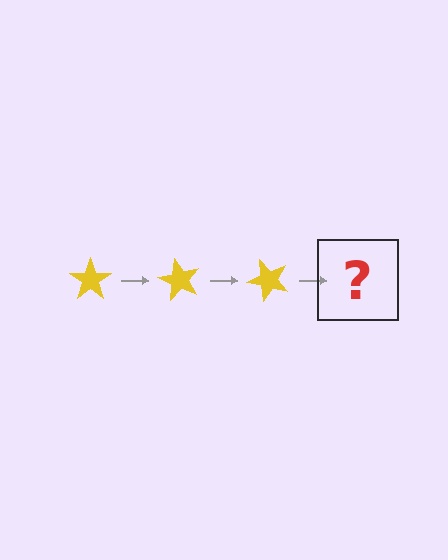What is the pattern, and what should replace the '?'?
The pattern is that the star rotates 60 degrees each step. The '?' should be a yellow star rotated 180 degrees.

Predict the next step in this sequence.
The next step is a yellow star rotated 180 degrees.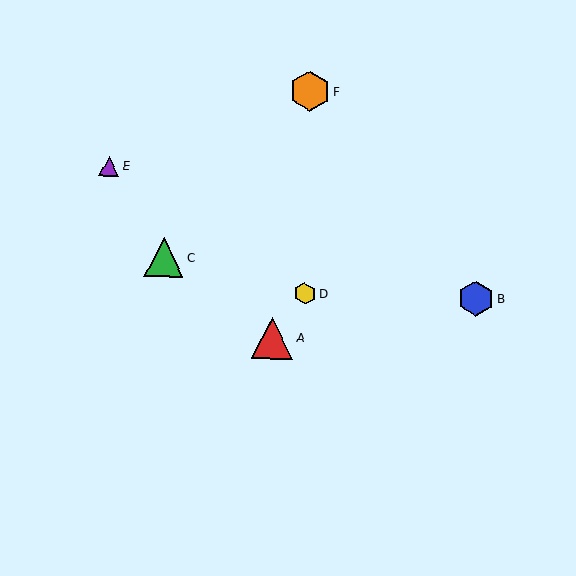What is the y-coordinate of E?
Object E is at y≈166.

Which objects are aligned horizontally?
Objects B, D are aligned horizontally.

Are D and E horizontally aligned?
No, D is at y≈294 and E is at y≈166.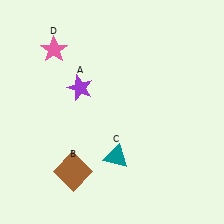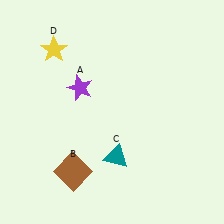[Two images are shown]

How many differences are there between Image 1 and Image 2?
There is 1 difference between the two images.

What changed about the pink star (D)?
In Image 1, D is pink. In Image 2, it changed to yellow.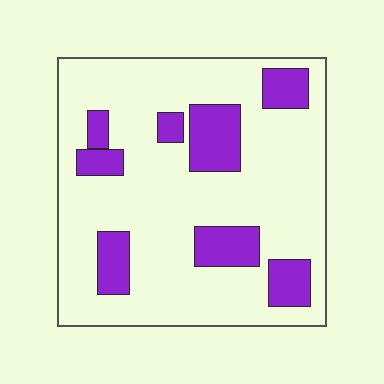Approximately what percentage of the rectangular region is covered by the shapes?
Approximately 20%.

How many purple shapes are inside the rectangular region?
8.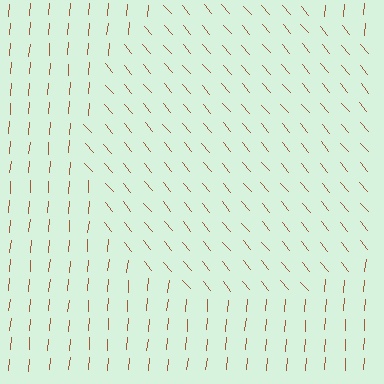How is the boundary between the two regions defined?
The boundary is defined purely by a change in line orientation (approximately 45 degrees difference). All lines are the same color and thickness.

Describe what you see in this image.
The image is filled with small brown line segments. A circle region in the image has lines oriented differently from the surrounding lines, creating a visible texture boundary.